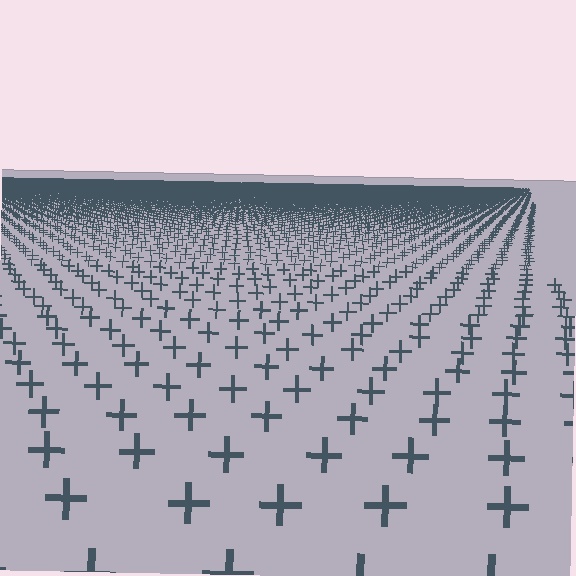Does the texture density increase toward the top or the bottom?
Density increases toward the top.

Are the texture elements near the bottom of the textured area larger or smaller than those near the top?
Larger. Near the bottom, elements are closer to the viewer and appear at a bigger on-screen size.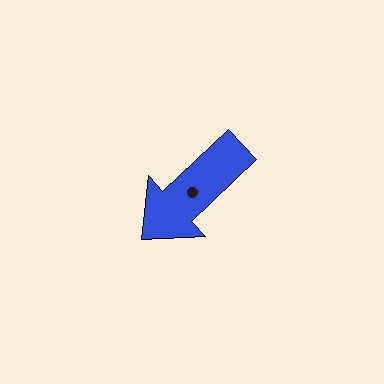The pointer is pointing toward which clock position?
Roughly 8 o'clock.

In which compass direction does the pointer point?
Southwest.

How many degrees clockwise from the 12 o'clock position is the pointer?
Approximately 227 degrees.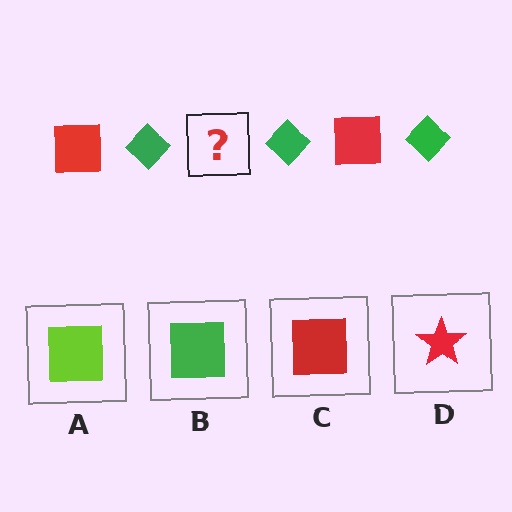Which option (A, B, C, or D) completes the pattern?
C.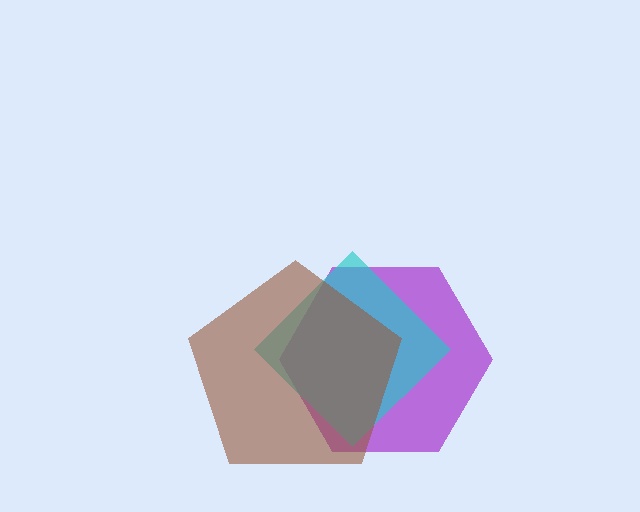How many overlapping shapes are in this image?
There are 3 overlapping shapes in the image.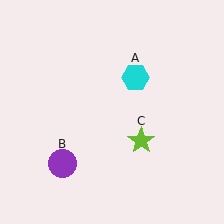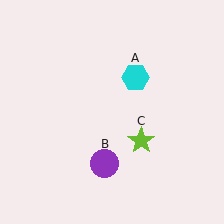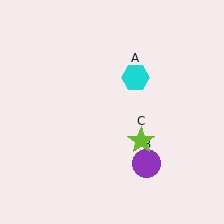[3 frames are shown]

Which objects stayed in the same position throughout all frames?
Cyan hexagon (object A) and lime star (object C) remained stationary.